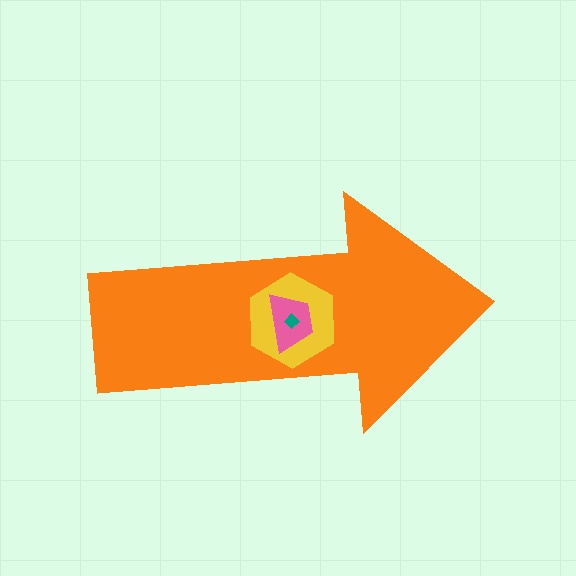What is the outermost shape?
The orange arrow.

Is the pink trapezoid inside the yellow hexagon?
Yes.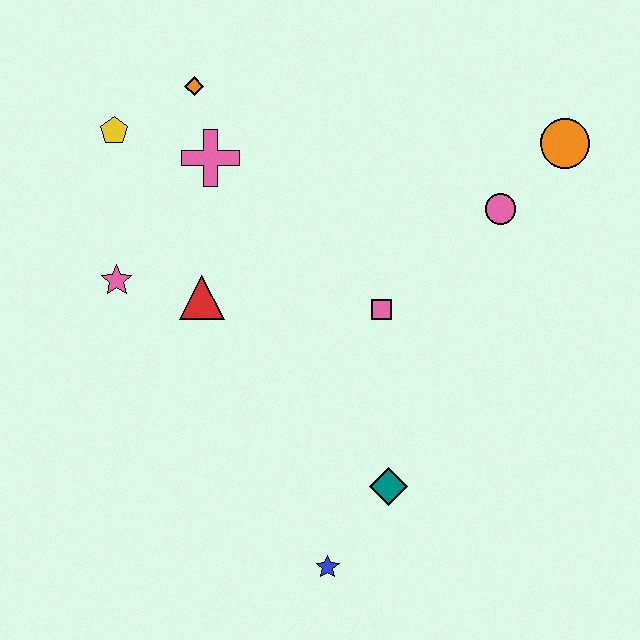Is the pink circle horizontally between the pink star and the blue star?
No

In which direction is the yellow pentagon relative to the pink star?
The yellow pentagon is above the pink star.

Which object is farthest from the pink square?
The yellow pentagon is farthest from the pink square.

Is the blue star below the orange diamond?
Yes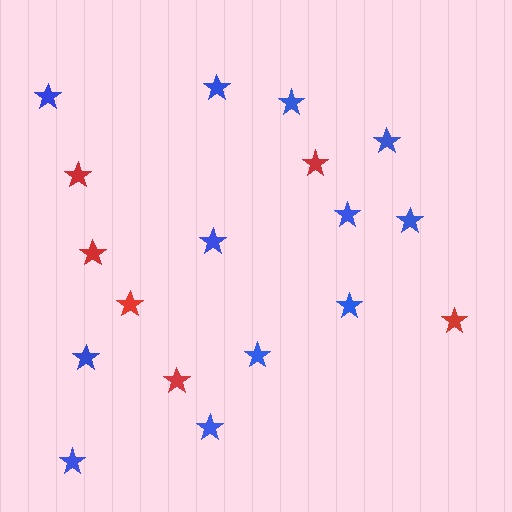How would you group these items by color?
There are 2 groups: one group of red stars (6) and one group of blue stars (12).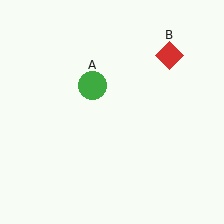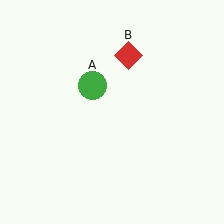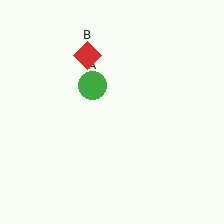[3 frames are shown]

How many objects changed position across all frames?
1 object changed position: red diamond (object B).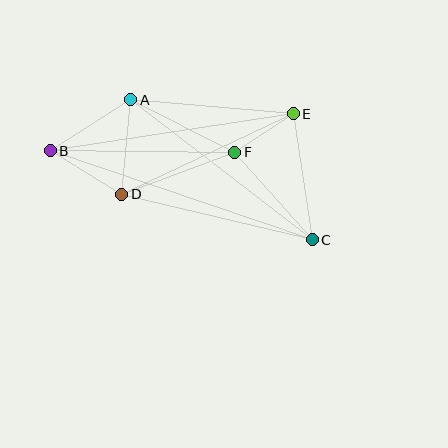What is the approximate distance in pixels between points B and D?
The distance between B and D is approximately 84 pixels.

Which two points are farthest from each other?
Points B and C are farthest from each other.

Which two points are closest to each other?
Points E and F are closest to each other.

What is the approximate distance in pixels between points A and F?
The distance between A and F is approximately 116 pixels.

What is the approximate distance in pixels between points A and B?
The distance between A and B is approximately 95 pixels.